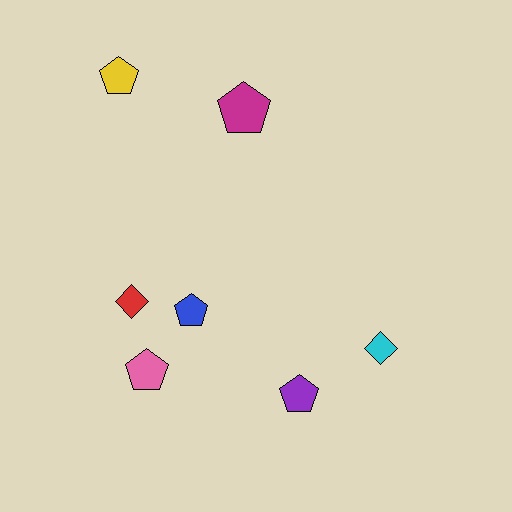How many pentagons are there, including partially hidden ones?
There are 5 pentagons.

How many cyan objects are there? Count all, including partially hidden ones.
There is 1 cyan object.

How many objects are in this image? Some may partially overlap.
There are 7 objects.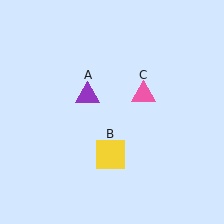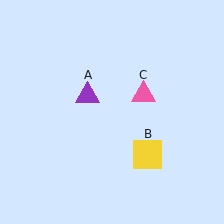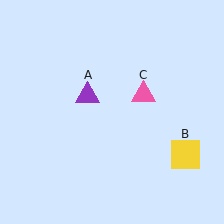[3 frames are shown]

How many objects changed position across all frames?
1 object changed position: yellow square (object B).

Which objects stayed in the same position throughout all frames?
Purple triangle (object A) and pink triangle (object C) remained stationary.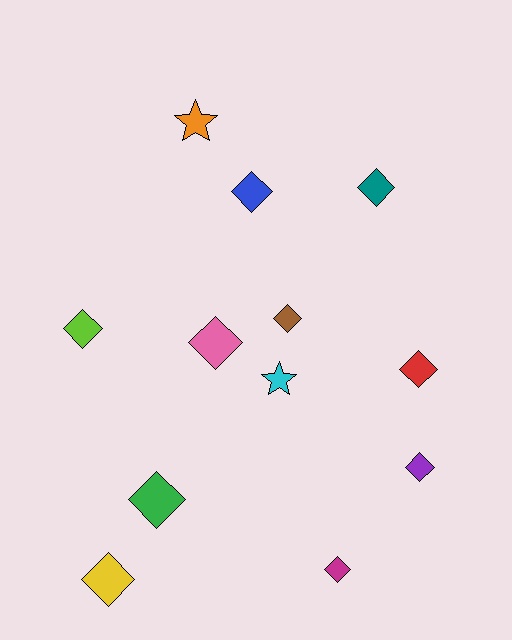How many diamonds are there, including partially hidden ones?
There are 10 diamonds.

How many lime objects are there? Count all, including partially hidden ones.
There is 1 lime object.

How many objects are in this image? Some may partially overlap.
There are 12 objects.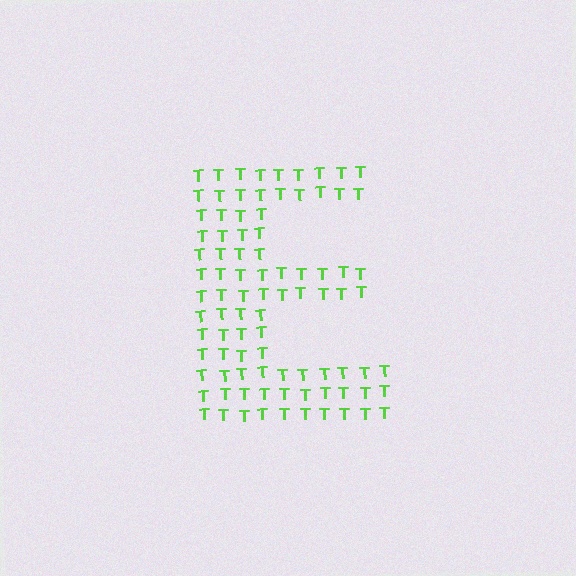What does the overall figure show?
The overall figure shows the letter E.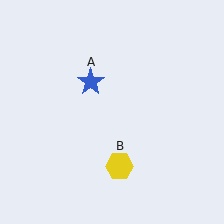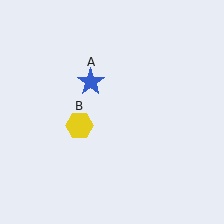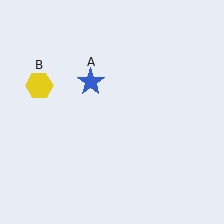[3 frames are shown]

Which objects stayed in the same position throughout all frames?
Blue star (object A) remained stationary.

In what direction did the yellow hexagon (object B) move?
The yellow hexagon (object B) moved up and to the left.